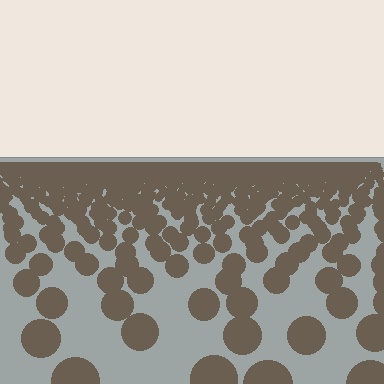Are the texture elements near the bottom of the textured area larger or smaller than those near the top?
Larger. Near the bottom, elements are closer to the viewer and appear at a bigger on-screen size.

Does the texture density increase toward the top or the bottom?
Density increases toward the top.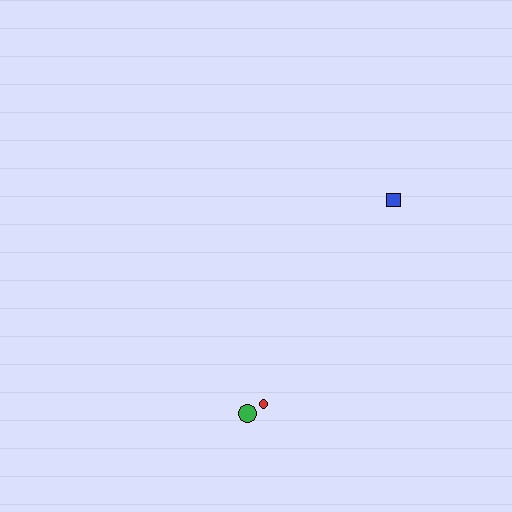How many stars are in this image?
There are no stars.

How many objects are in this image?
There are 3 objects.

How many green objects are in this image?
There is 1 green object.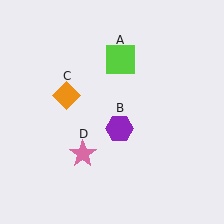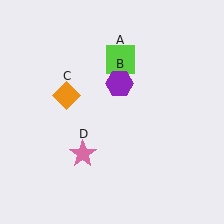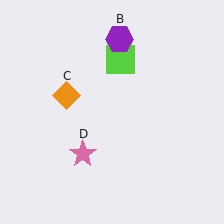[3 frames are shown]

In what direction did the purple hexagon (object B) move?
The purple hexagon (object B) moved up.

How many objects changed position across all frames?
1 object changed position: purple hexagon (object B).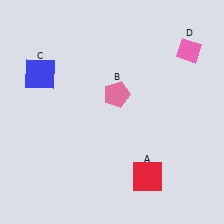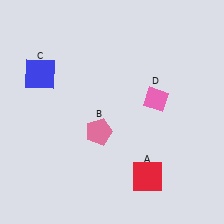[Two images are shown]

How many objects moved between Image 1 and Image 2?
2 objects moved between the two images.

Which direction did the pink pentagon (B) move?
The pink pentagon (B) moved down.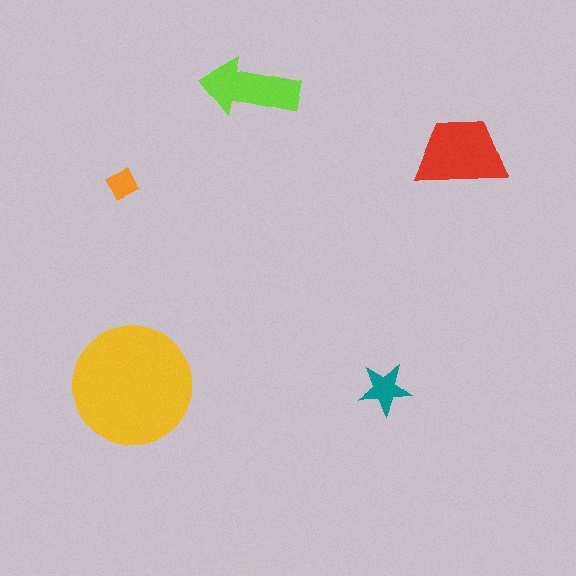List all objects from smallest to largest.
The orange diamond, the teal star, the lime arrow, the red trapezoid, the yellow circle.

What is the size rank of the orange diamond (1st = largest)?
5th.